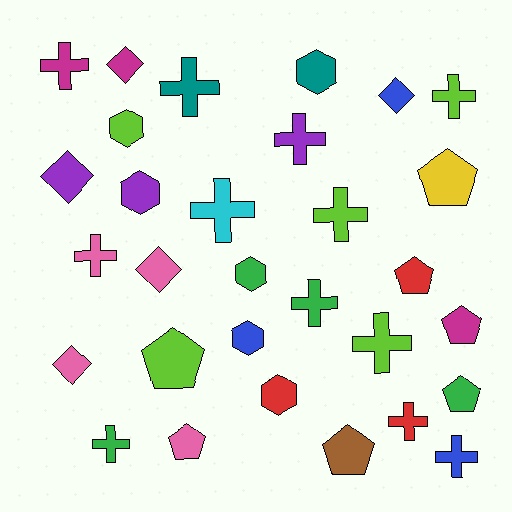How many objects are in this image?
There are 30 objects.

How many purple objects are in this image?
There are 3 purple objects.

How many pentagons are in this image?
There are 7 pentagons.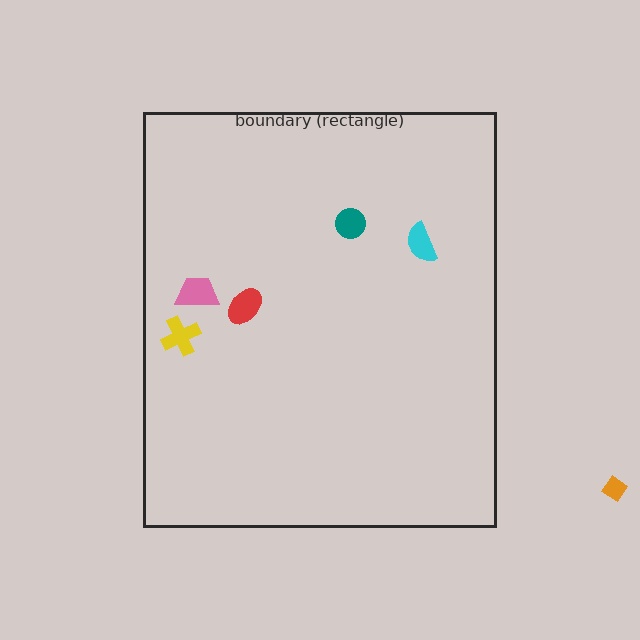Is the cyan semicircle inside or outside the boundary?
Inside.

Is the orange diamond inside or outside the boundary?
Outside.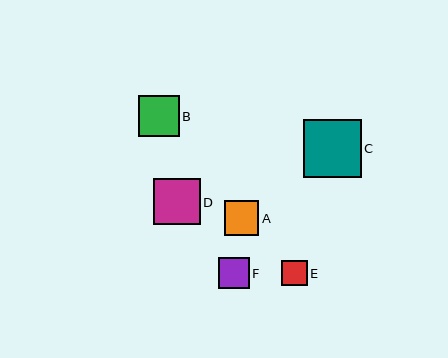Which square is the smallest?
Square E is the smallest with a size of approximately 25 pixels.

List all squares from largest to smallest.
From largest to smallest: C, D, B, A, F, E.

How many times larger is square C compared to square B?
Square C is approximately 1.4 times the size of square B.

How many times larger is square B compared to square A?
Square B is approximately 1.2 times the size of square A.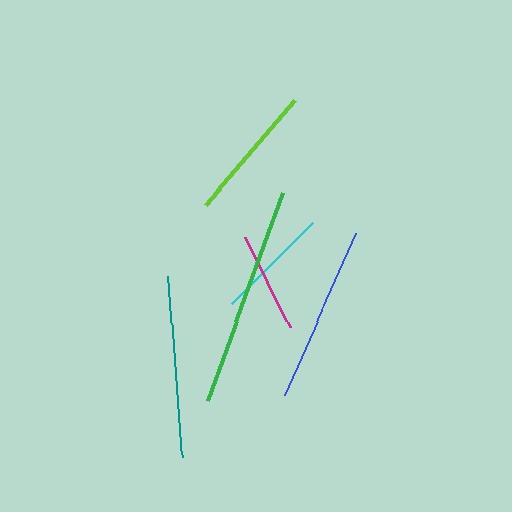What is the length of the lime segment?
The lime segment is approximately 139 pixels long.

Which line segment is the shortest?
The magenta line is the shortest at approximately 101 pixels.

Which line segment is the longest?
The green line is the longest at approximately 221 pixels.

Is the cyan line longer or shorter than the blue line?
The blue line is longer than the cyan line.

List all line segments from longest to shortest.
From longest to shortest: green, teal, blue, lime, cyan, magenta.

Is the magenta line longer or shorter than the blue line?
The blue line is longer than the magenta line.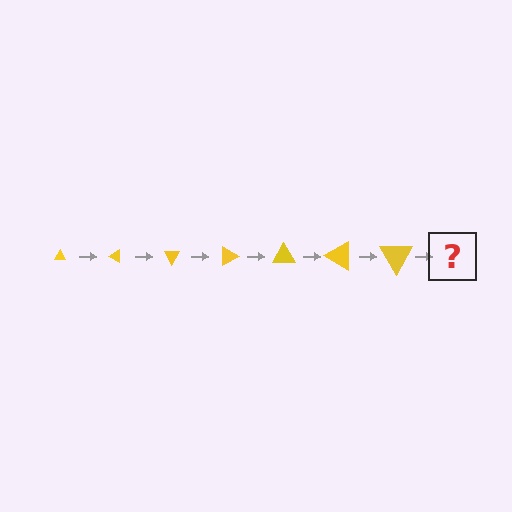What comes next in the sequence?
The next element should be a triangle, larger than the previous one and rotated 210 degrees from the start.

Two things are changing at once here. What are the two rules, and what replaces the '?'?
The two rules are that the triangle grows larger each step and it rotates 30 degrees each step. The '?' should be a triangle, larger than the previous one and rotated 210 degrees from the start.